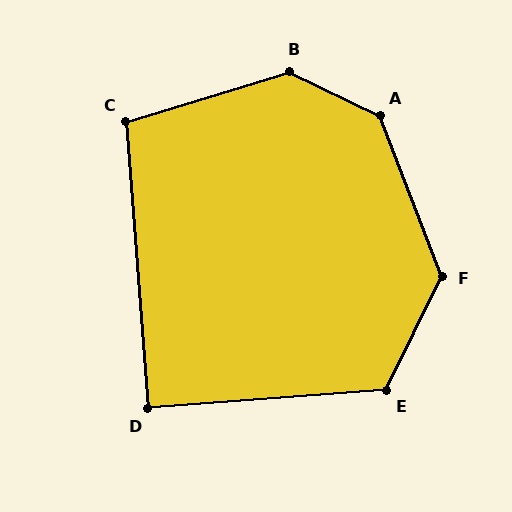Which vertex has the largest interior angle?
B, at approximately 137 degrees.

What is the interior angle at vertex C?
Approximately 103 degrees (obtuse).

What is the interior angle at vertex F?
Approximately 133 degrees (obtuse).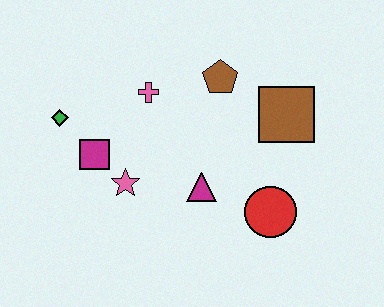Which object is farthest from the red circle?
The green diamond is farthest from the red circle.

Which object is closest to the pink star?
The magenta square is closest to the pink star.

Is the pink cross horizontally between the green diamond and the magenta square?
No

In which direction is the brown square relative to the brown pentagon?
The brown square is to the right of the brown pentagon.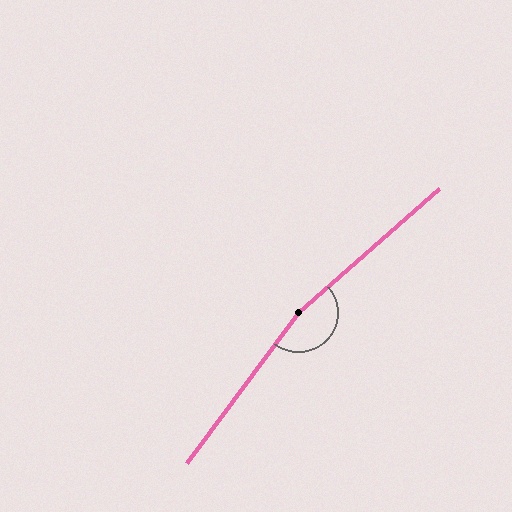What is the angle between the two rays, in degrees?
Approximately 168 degrees.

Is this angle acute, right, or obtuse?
It is obtuse.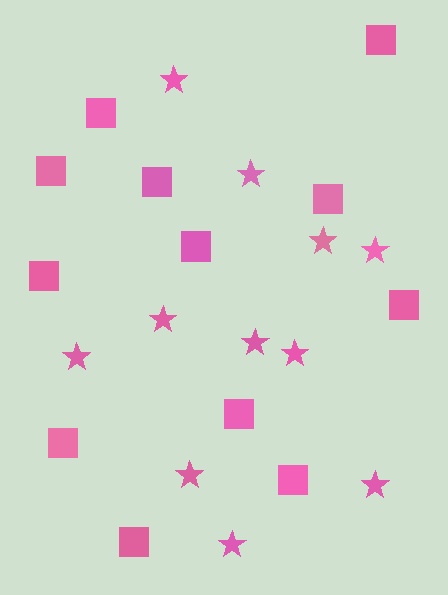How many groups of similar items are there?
There are 2 groups: one group of stars (11) and one group of squares (12).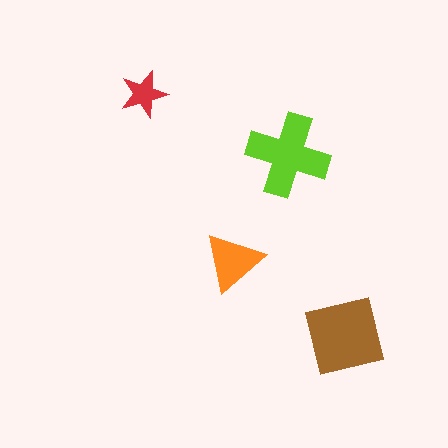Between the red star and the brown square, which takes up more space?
The brown square.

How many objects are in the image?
There are 4 objects in the image.